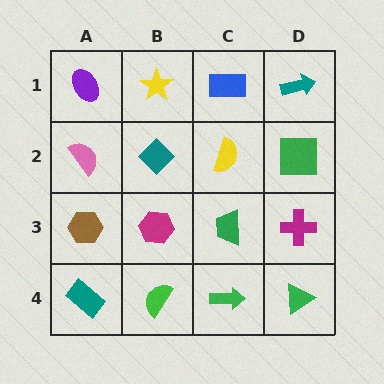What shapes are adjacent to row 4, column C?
A green trapezoid (row 3, column C), a green semicircle (row 4, column B), a green triangle (row 4, column D).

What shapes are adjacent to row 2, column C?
A blue rectangle (row 1, column C), a green trapezoid (row 3, column C), a teal diamond (row 2, column B), a green square (row 2, column D).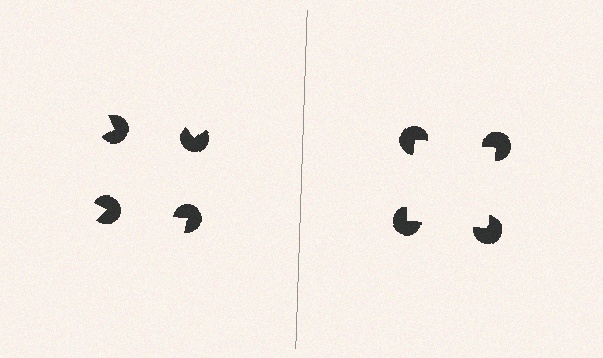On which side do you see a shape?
An illusory square appears on the right side. On the left side the wedge cuts are rotated, so no coherent shape forms.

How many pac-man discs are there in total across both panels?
8 — 4 on each side.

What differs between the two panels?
The pac-man discs are positioned identically on both sides; only the wedge orientations differ. On the right they align to a square; on the left they are misaligned.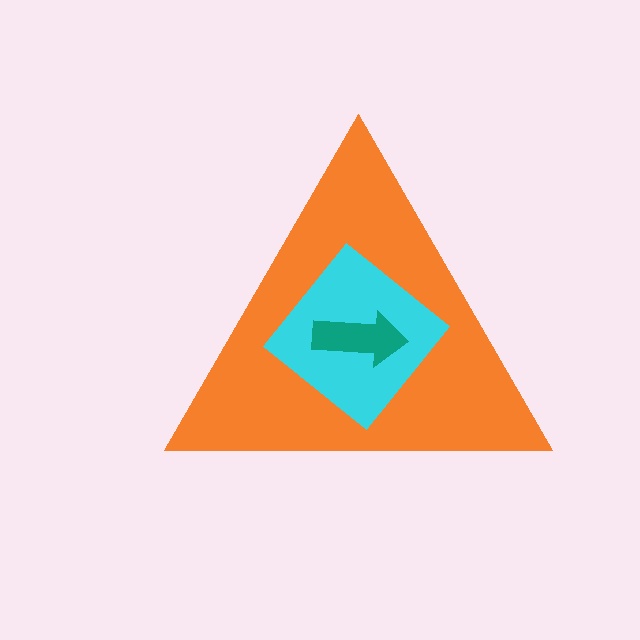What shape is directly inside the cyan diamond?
The teal arrow.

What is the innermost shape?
The teal arrow.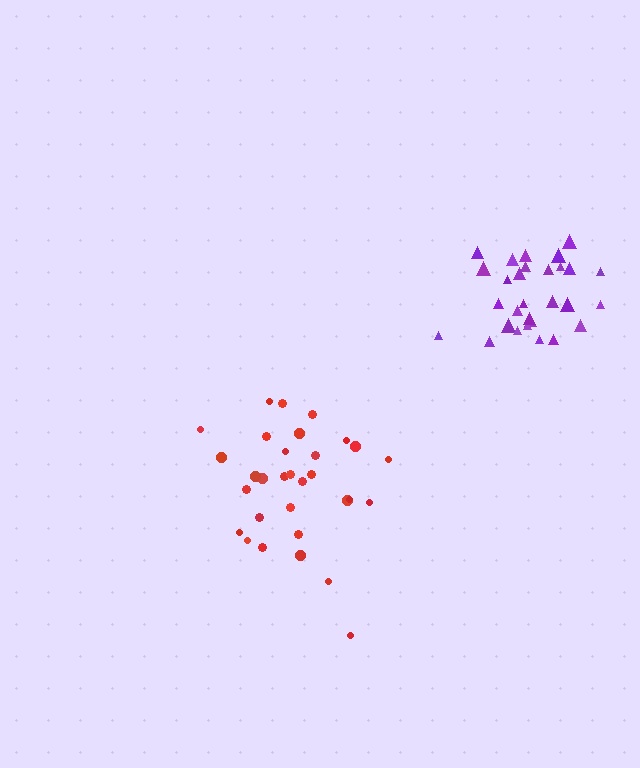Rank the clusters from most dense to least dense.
purple, red.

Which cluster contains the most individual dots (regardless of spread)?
Red (31).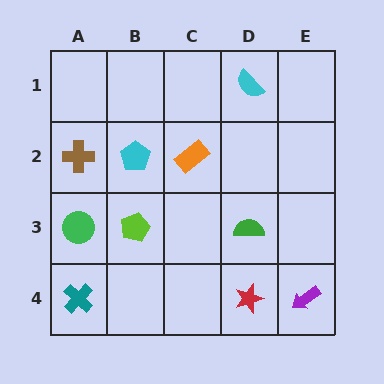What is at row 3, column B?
A lime pentagon.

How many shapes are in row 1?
1 shape.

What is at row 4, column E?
A purple arrow.